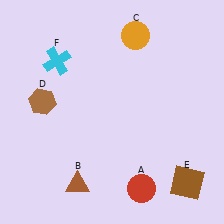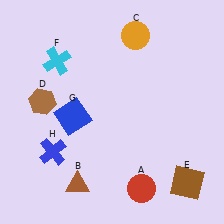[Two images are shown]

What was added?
A blue square (G), a blue cross (H) were added in Image 2.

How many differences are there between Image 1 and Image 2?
There are 2 differences between the two images.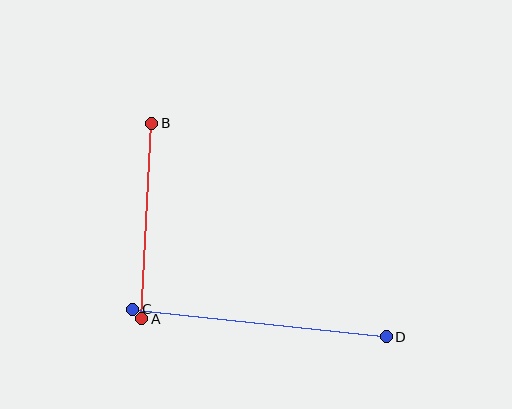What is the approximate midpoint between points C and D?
The midpoint is at approximately (259, 323) pixels.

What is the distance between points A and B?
The distance is approximately 196 pixels.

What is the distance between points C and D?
The distance is approximately 255 pixels.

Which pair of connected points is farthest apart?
Points C and D are farthest apart.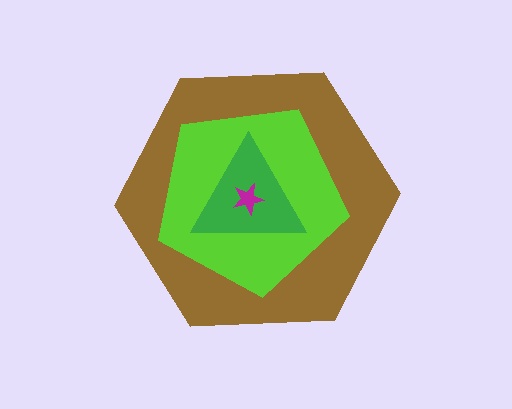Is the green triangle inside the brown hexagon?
Yes.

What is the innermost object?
The magenta star.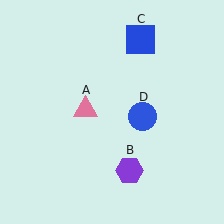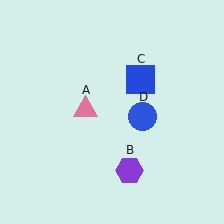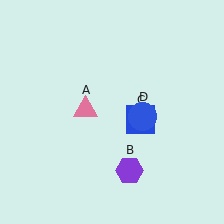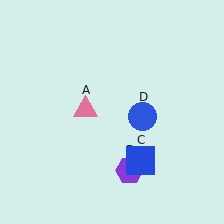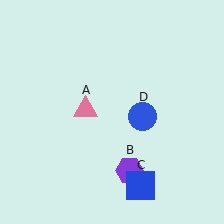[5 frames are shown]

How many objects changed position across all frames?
1 object changed position: blue square (object C).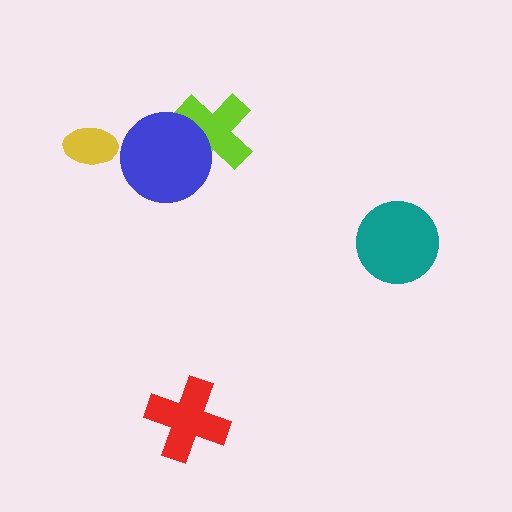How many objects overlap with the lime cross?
1 object overlaps with the lime cross.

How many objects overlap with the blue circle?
1 object overlaps with the blue circle.